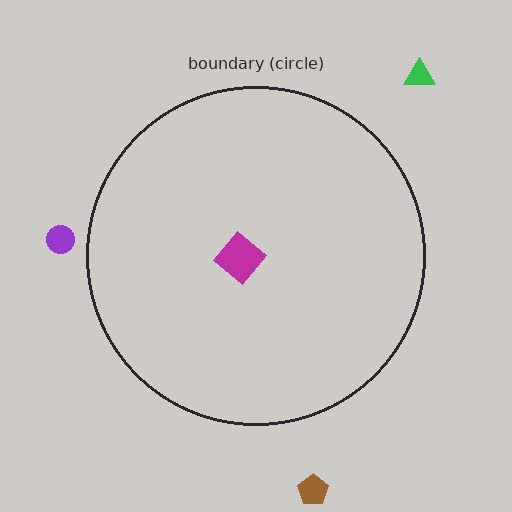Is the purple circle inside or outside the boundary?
Outside.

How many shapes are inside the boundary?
1 inside, 3 outside.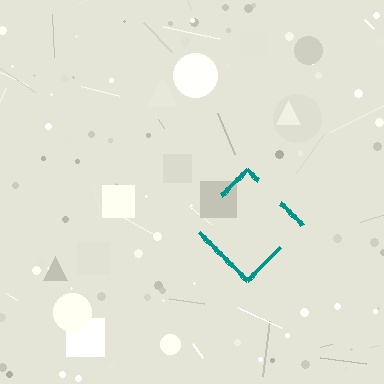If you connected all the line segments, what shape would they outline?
They would outline a diamond.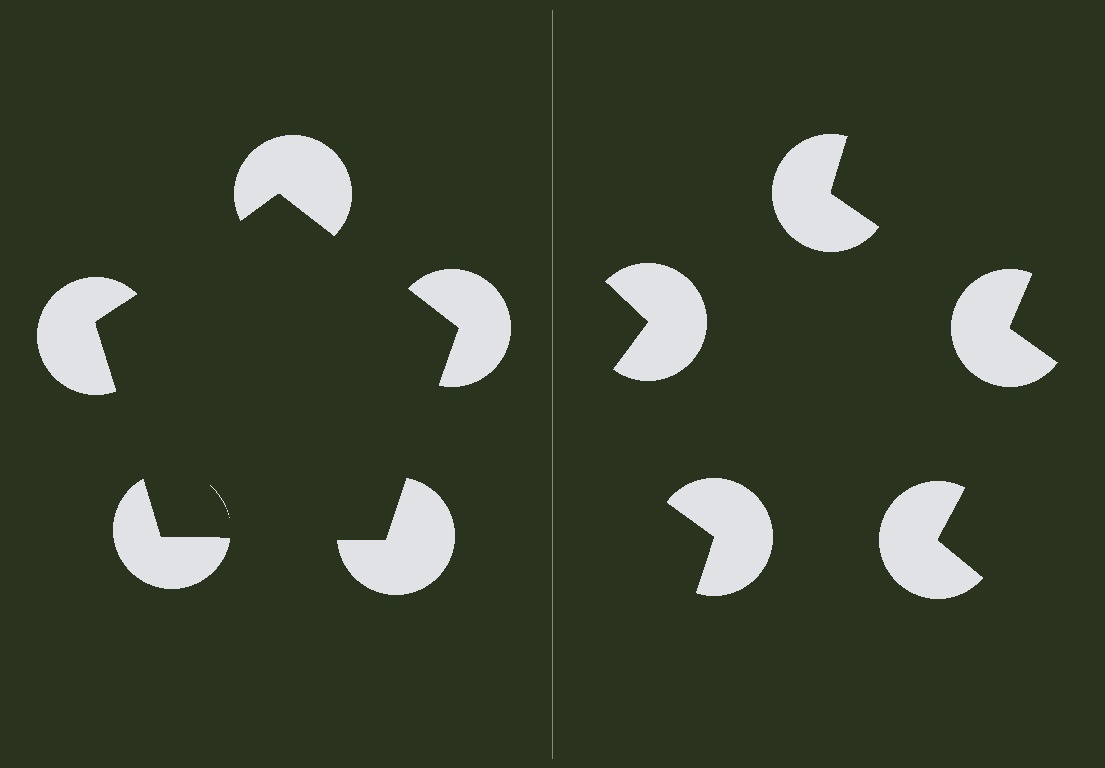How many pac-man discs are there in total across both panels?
10 — 5 on each side.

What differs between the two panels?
The pac-man discs are positioned identically on both sides; only the wedge orientations differ. On the left they align to a pentagon; on the right they are misaligned.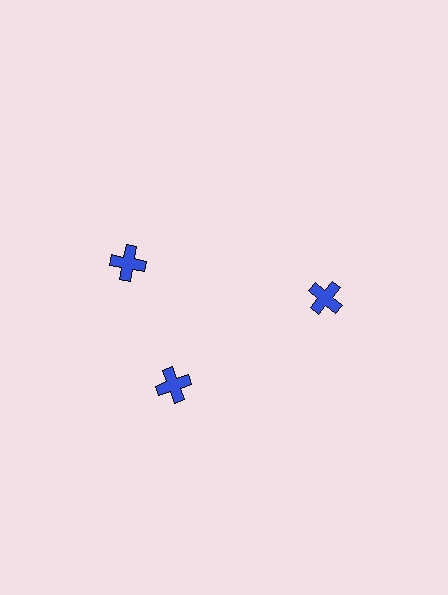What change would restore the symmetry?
The symmetry would be restored by rotating it back into even spacing with its neighbors so that all 3 crosses sit at equal angles and equal distance from the center.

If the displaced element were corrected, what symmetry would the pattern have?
It would have 3-fold rotational symmetry — the pattern would map onto itself every 120 degrees.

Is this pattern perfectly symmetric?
No. The 3 blue crosses are arranged in a ring, but one element near the 11 o'clock position is rotated out of alignment along the ring, breaking the 3-fold rotational symmetry.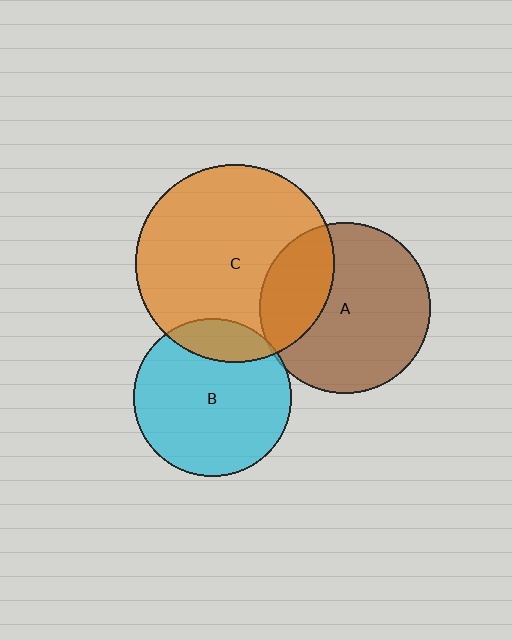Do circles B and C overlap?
Yes.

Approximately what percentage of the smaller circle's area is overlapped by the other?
Approximately 15%.